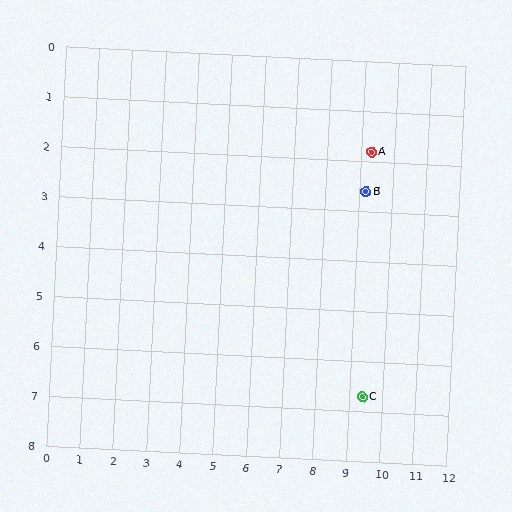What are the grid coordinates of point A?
Point A is at approximately (9.3, 1.8).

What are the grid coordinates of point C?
Point C is at approximately (9.4, 6.7).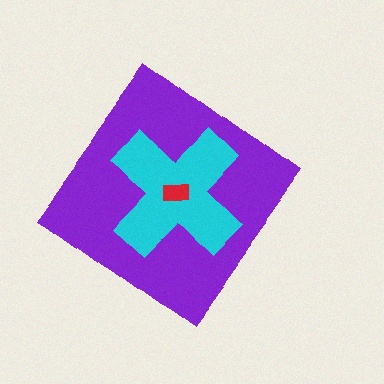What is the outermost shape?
The purple diamond.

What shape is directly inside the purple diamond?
The cyan cross.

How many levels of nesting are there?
3.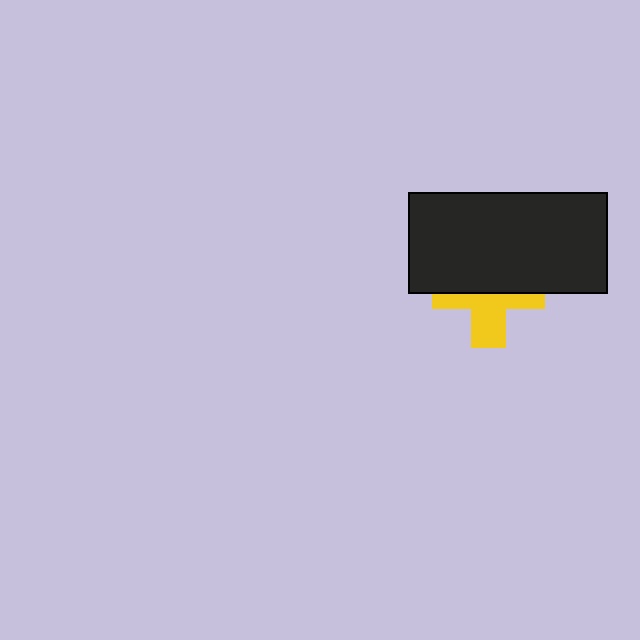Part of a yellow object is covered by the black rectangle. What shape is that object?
It is a cross.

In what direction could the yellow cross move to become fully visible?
The yellow cross could move down. That would shift it out from behind the black rectangle entirely.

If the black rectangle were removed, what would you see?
You would see the complete yellow cross.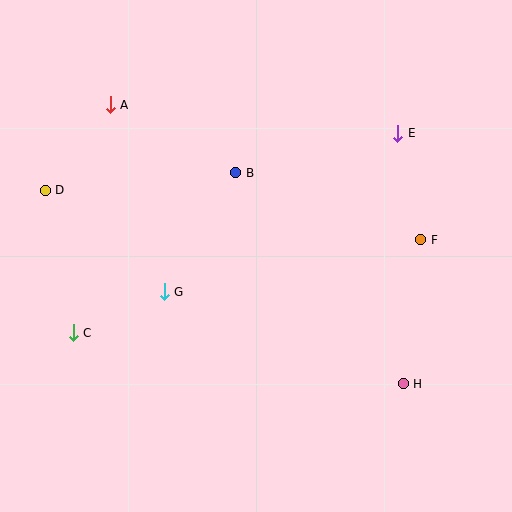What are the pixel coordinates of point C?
Point C is at (73, 333).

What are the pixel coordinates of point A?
Point A is at (110, 105).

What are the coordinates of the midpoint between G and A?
The midpoint between G and A is at (137, 198).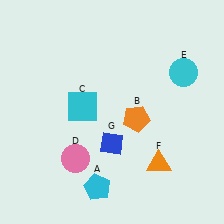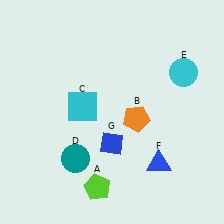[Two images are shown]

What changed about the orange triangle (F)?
In Image 1, F is orange. In Image 2, it changed to blue.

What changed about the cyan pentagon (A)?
In Image 1, A is cyan. In Image 2, it changed to lime.